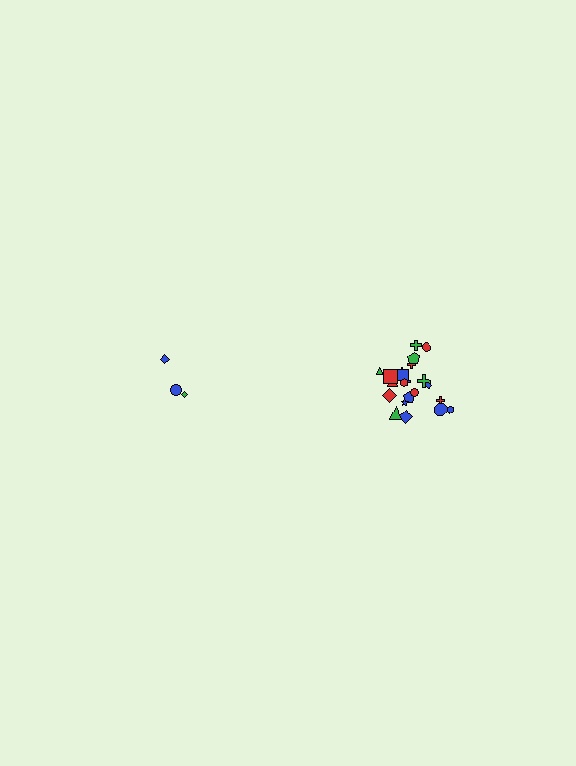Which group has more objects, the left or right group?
The right group.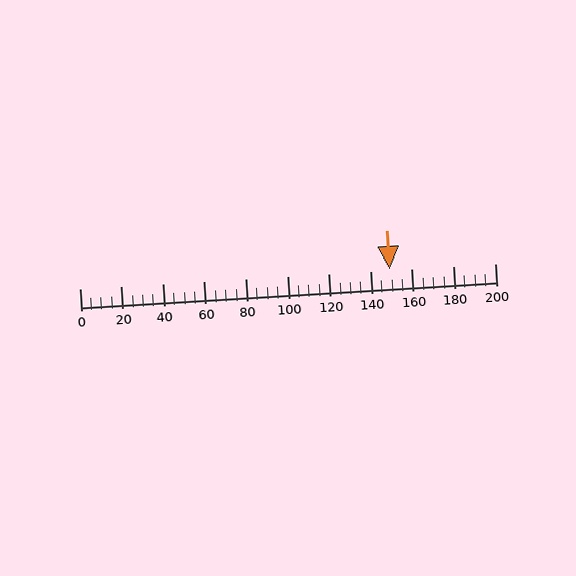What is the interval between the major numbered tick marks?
The major tick marks are spaced 20 units apart.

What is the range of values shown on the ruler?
The ruler shows values from 0 to 200.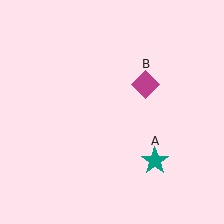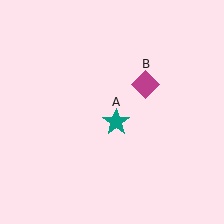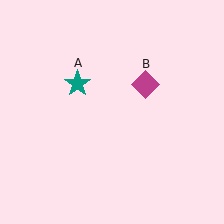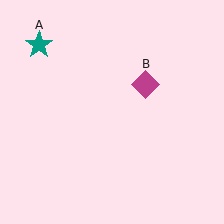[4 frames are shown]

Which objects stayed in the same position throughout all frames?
Magenta diamond (object B) remained stationary.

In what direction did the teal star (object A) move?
The teal star (object A) moved up and to the left.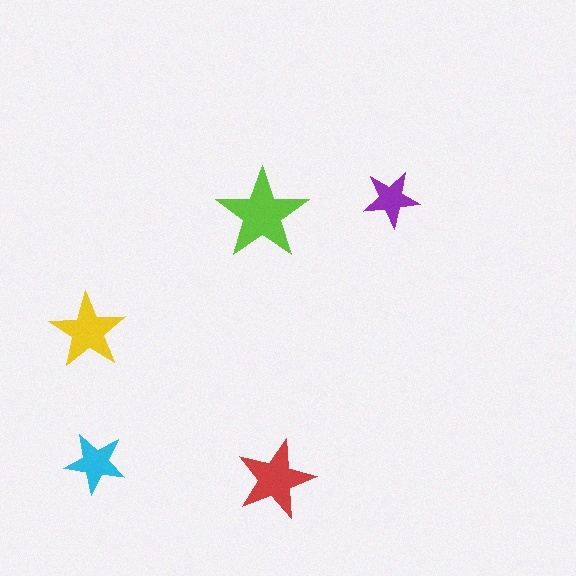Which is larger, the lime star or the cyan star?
The lime one.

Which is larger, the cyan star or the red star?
The red one.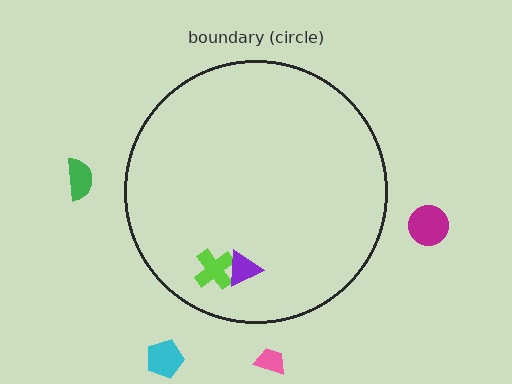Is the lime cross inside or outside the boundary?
Inside.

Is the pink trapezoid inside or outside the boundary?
Outside.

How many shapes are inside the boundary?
2 inside, 4 outside.